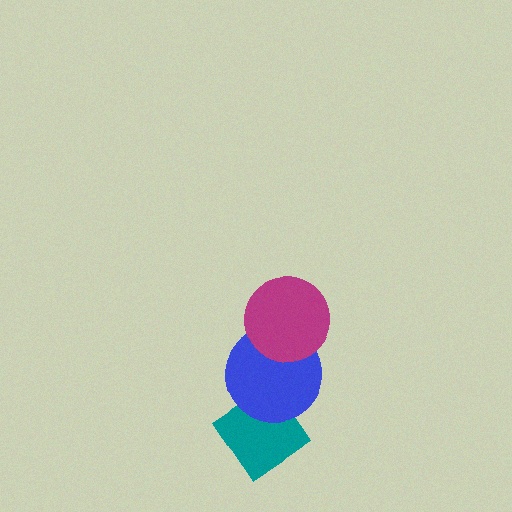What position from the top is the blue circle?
The blue circle is 2nd from the top.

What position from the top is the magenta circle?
The magenta circle is 1st from the top.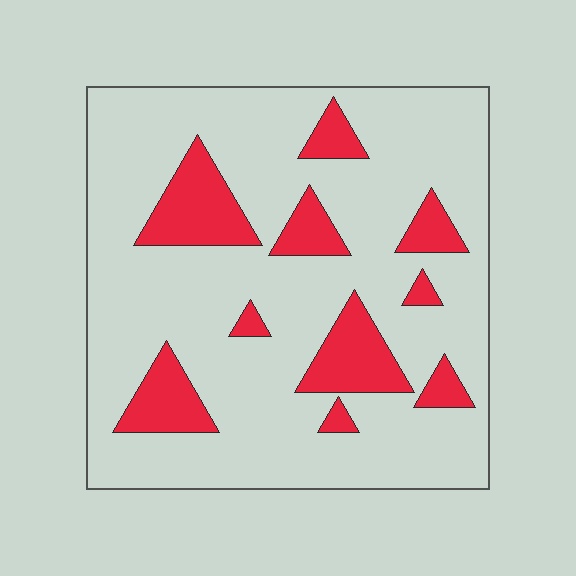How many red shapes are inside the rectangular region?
10.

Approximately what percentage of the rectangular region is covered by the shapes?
Approximately 20%.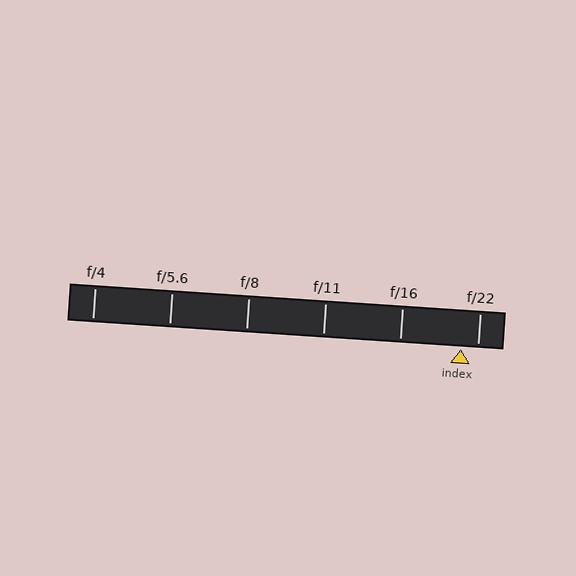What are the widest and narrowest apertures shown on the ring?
The widest aperture shown is f/4 and the narrowest is f/22.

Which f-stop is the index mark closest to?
The index mark is closest to f/22.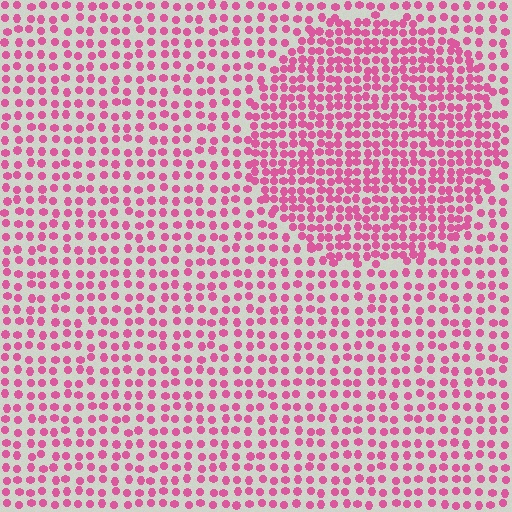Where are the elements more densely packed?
The elements are more densely packed inside the circle boundary.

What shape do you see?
I see a circle.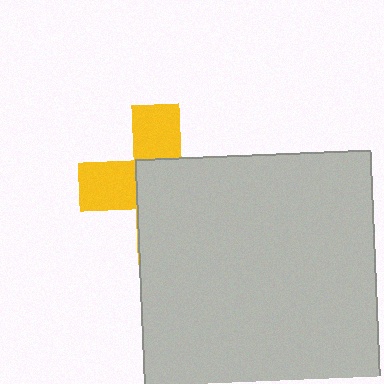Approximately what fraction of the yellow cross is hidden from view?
Roughly 59% of the yellow cross is hidden behind the light gray rectangle.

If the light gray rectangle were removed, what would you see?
You would see the complete yellow cross.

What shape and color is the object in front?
The object in front is a light gray rectangle.